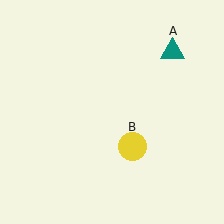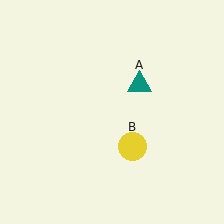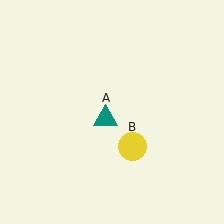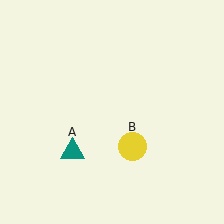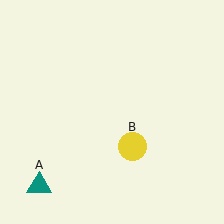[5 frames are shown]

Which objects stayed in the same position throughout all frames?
Yellow circle (object B) remained stationary.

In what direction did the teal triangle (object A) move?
The teal triangle (object A) moved down and to the left.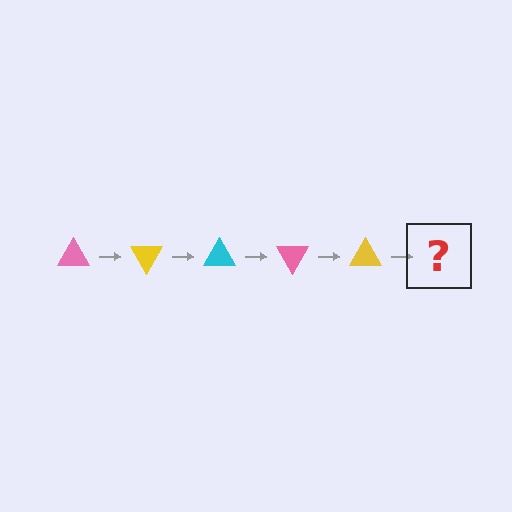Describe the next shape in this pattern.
It should be a cyan triangle, rotated 300 degrees from the start.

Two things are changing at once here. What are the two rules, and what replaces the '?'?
The two rules are that it rotates 60 degrees each step and the color cycles through pink, yellow, and cyan. The '?' should be a cyan triangle, rotated 300 degrees from the start.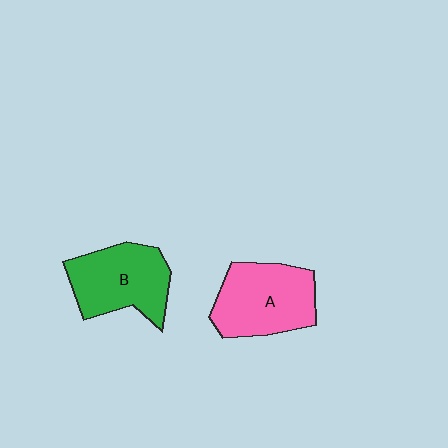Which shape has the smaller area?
Shape B (green).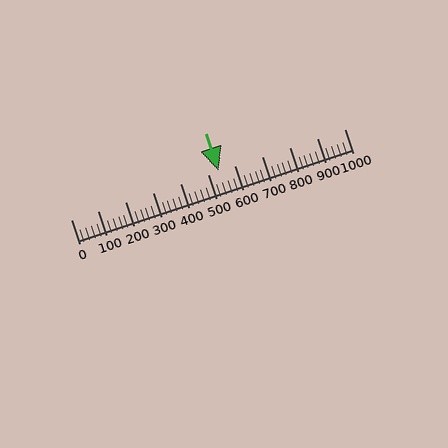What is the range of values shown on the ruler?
The ruler shows values from 0 to 1000.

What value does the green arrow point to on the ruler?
The green arrow points to approximately 540.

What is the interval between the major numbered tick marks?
The major tick marks are spaced 100 units apart.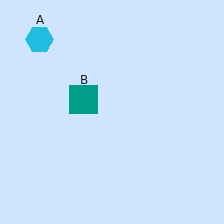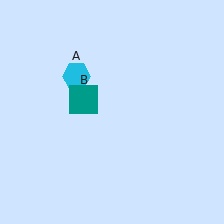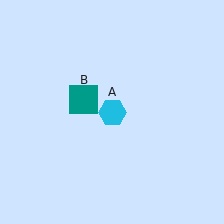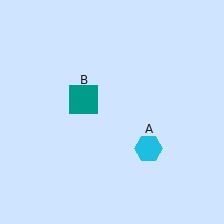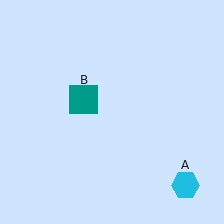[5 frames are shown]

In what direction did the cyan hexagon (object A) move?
The cyan hexagon (object A) moved down and to the right.